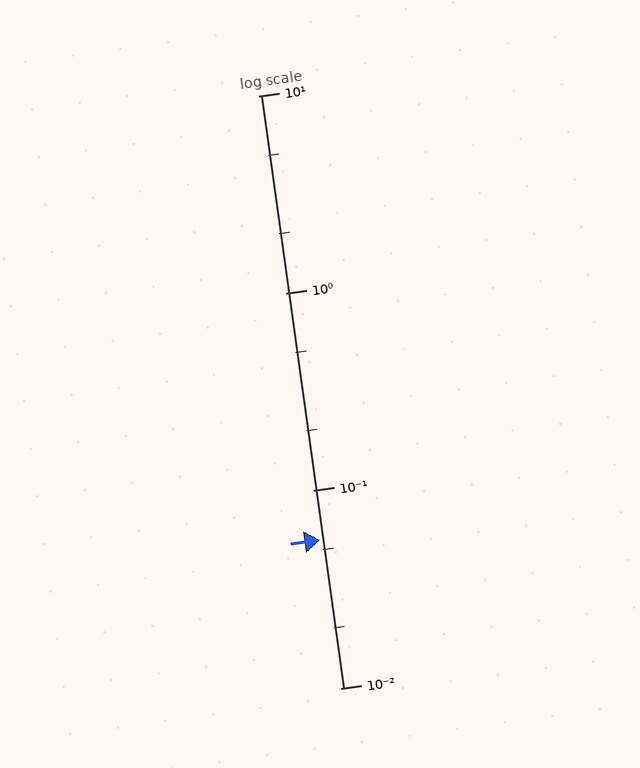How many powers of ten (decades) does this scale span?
The scale spans 3 decades, from 0.01 to 10.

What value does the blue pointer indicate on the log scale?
The pointer indicates approximately 0.056.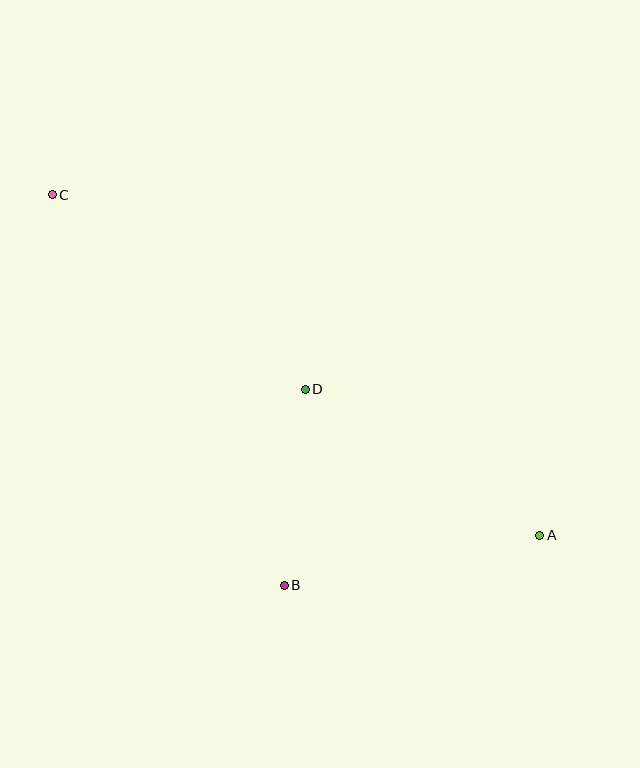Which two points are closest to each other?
Points B and D are closest to each other.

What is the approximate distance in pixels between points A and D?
The distance between A and D is approximately 276 pixels.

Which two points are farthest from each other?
Points A and C are farthest from each other.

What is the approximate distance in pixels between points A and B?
The distance between A and B is approximately 260 pixels.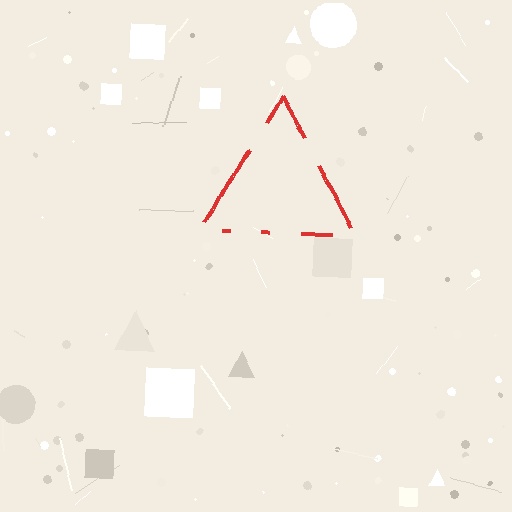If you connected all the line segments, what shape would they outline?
They would outline a triangle.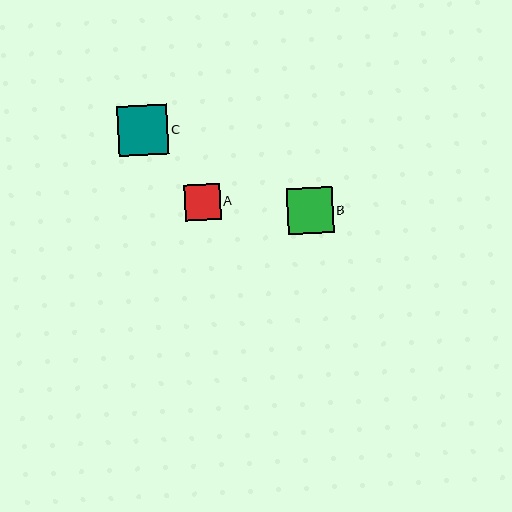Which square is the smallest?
Square A is the smallest with a size of approximately 36 pixels.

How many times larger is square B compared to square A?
Square B is approximately 1.3 times the size of square A.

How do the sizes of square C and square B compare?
Square C and square B are approximately the same size.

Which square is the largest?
Square C is the largest with a size of approximately 50 pixels.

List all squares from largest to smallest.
From largest to smallest: C, B, A.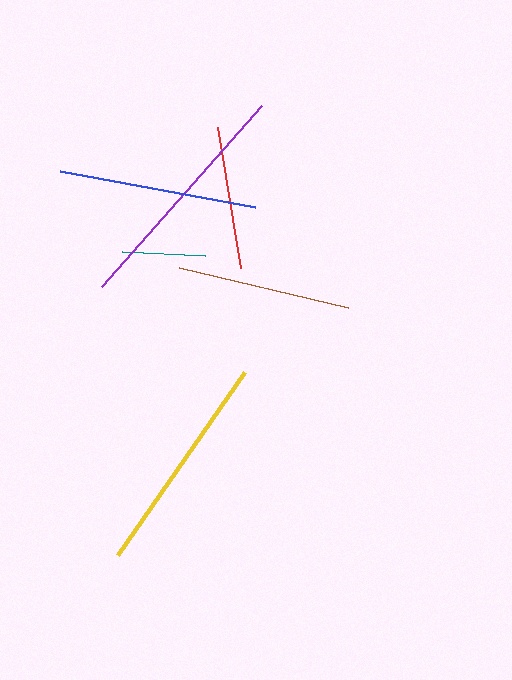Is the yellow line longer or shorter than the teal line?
The yellow line is longer than the teal line.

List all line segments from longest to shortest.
From longest to shortest: purple, yellow, blue, brown, red, teal.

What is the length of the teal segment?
The teal segment is approximately 83 pixels long.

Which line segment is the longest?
The purple line is the longest at approximately 242 pixels.